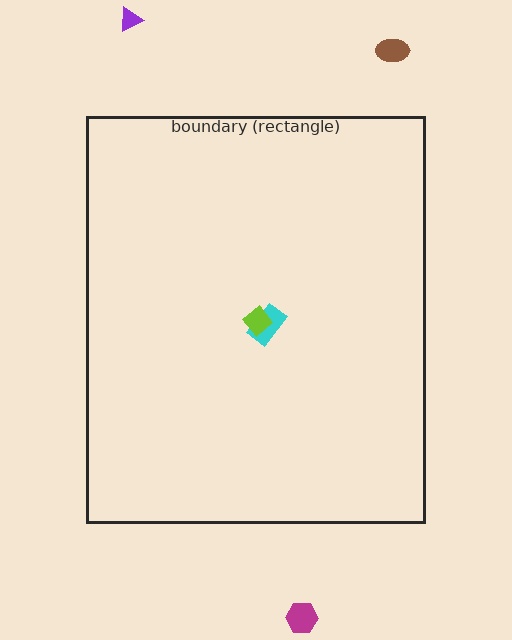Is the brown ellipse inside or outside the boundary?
Outside.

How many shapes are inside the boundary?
2 inside, 3 outside.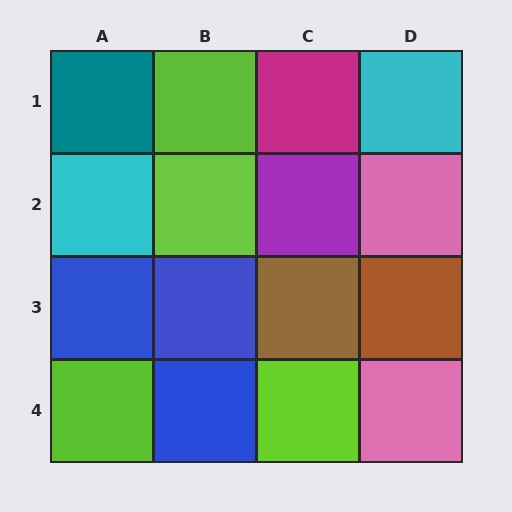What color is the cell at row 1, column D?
Cyan.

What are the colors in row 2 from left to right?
Cyan, lime, purple, pink.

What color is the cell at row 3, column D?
Brown.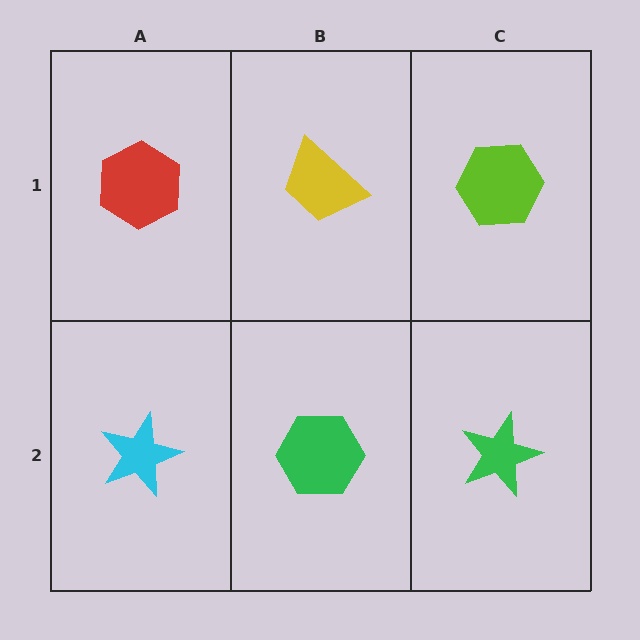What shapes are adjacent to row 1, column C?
A green star (row 2, column C), a yellow trapezoid (row 1, column B).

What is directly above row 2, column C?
A lime hexagon.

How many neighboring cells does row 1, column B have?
3.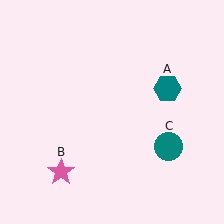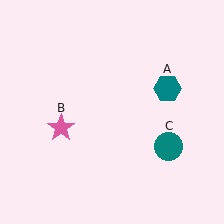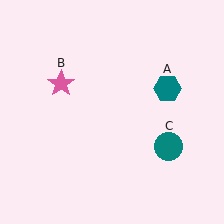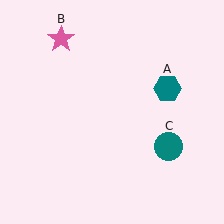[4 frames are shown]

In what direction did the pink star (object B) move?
The pink star (object B) moved up.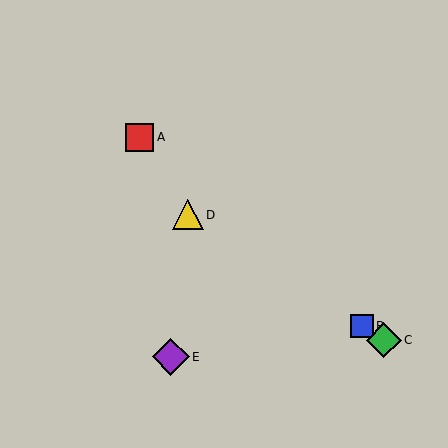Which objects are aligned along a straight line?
Objects B, C, D are aligned along a straight line.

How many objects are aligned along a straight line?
3 objects (B, C, D) are aligned along a straight line.